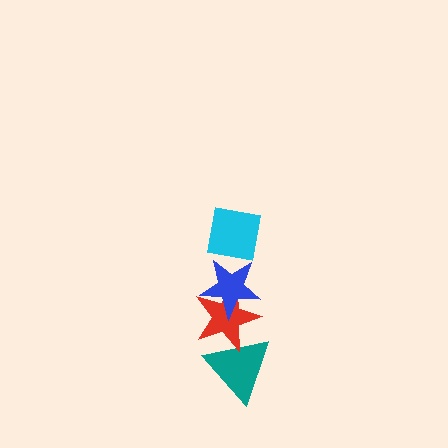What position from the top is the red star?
The red star is 3rd from the top.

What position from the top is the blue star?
The blue star is 2nd from the top.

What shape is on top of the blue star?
The cyan square is on top of the blue star.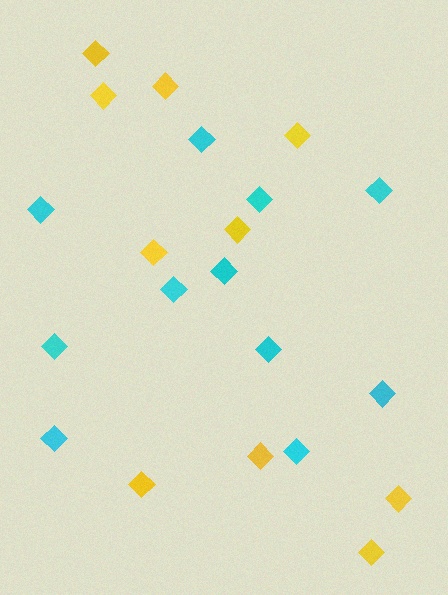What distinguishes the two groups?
There are 2 groups: one group of yellow diamonds (10) and one group of cyan diamonds (11).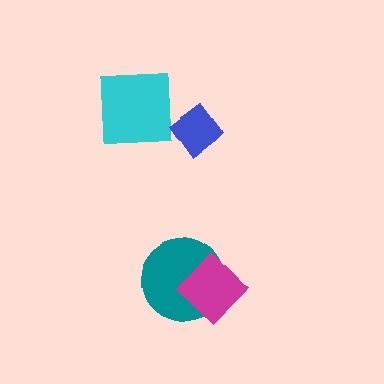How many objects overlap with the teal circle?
1 object overlaps with the teal circle.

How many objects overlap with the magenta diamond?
1 object overlaps with the magenta diamond.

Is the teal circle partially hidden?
Yes, it is partially covered by another shape.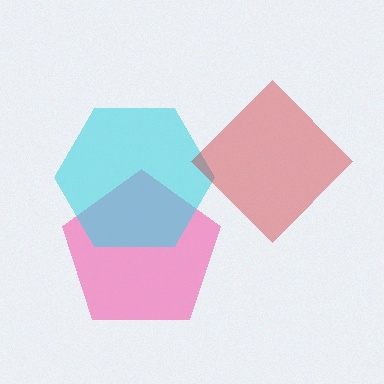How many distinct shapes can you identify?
There are 3 distinct shapes: a pink pentagon, a cyan hexagon, a red diamond.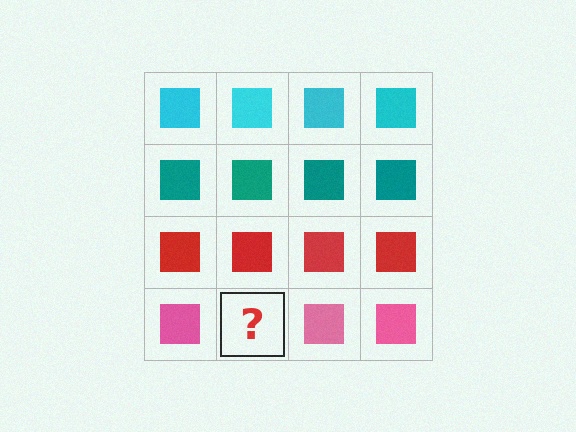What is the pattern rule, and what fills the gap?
The rule is that each row has a consistent color. The gap should be filled with a pink square.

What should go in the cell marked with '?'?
The missing cell should contain a pink square.